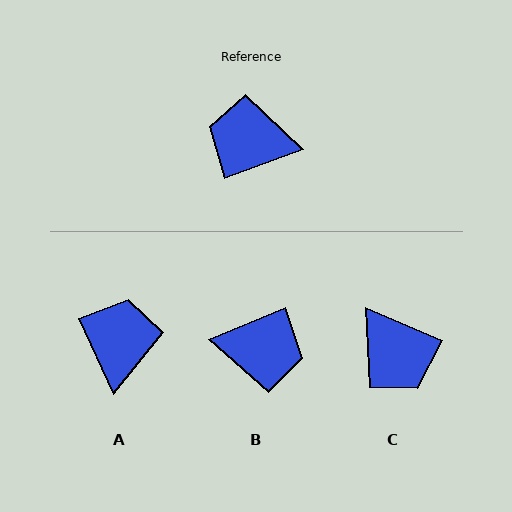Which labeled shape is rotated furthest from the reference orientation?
B, about 177 degrees away.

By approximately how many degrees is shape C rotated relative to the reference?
Approximately 137 degrees counter-clockwise.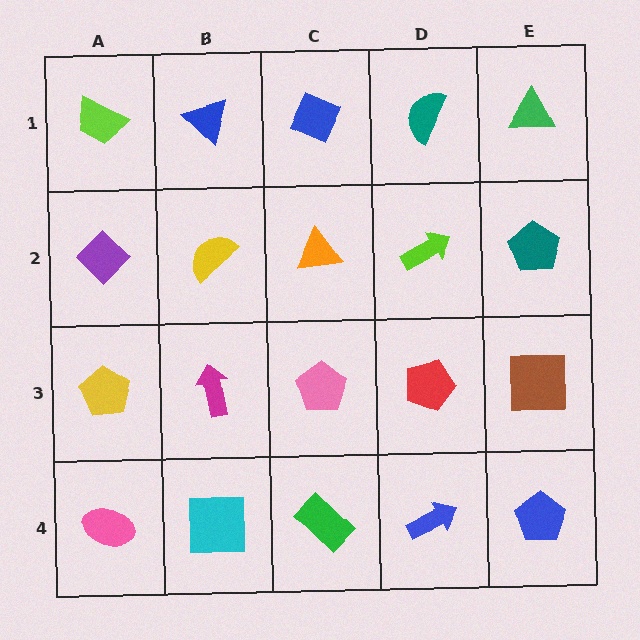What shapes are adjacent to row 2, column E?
A green triangle (row 1, column E), a brown square (row 3, column E), a lime arrow (row 2, column D).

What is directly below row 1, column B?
A yellow semicircle.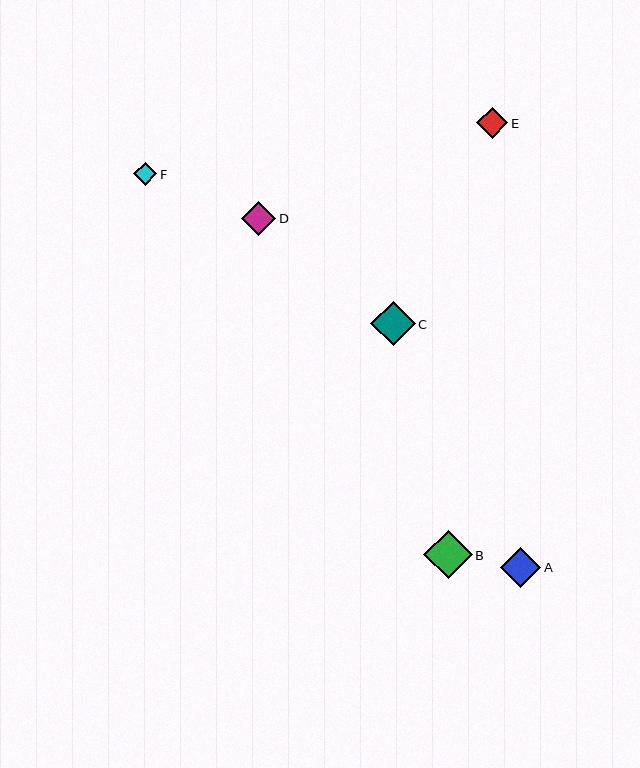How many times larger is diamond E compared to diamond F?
Diamond E is approximately 1.4 times the size of diamond F.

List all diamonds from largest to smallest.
From largest to smallest: B, C, A, D, E, F.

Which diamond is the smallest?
Diamond F is the smallest with a size of approximately 23 pixels.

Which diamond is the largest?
Diamond B is the largest with a size of approximately 49 pixels.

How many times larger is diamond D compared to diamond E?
Diamond D is approximately 1.1 times the size of diamond E.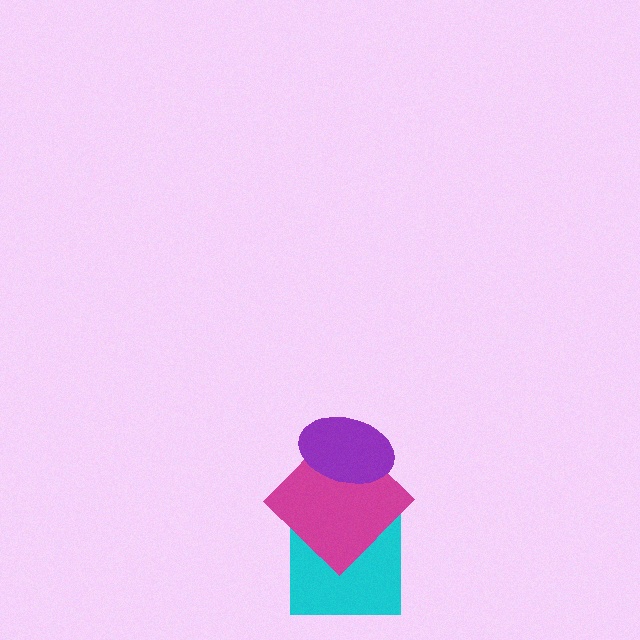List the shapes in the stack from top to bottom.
From top to bottom: the purple ellipse, the magenta diamond, the cyan square.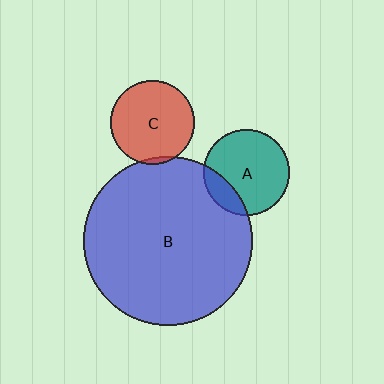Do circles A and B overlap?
Yes.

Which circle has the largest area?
Circle B (blue).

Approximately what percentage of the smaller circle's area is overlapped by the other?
Approximately 20%.